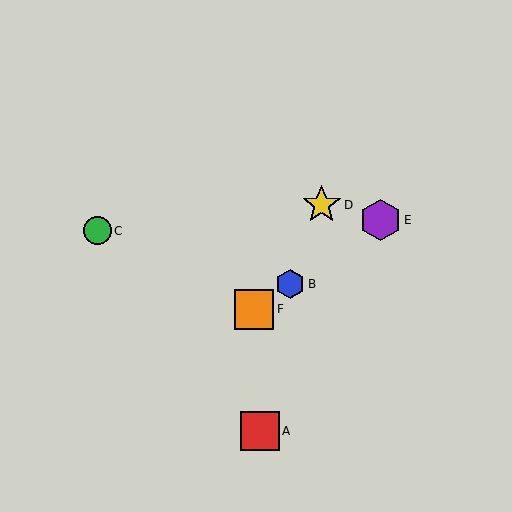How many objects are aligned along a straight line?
3 objects (B, E, F) are aligned along a straight line.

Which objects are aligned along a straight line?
Objects B, E, F are aligned along a straight line.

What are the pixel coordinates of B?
Object B is at (290, 284).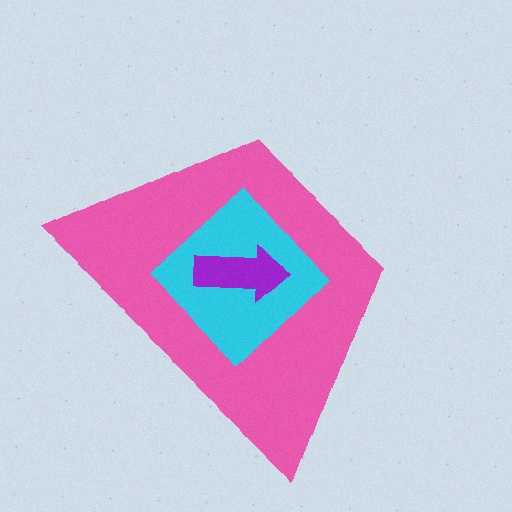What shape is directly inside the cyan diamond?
The purple arrow.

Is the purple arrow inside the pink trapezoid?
Yes.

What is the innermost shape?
The purple arrow.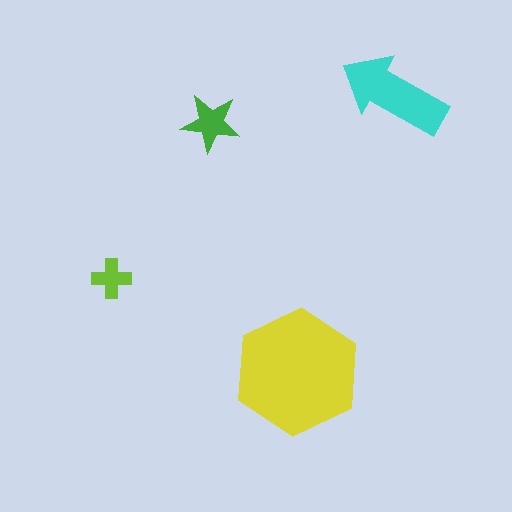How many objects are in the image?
There are 4 objects in the image.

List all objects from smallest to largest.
The lime cross, the green star, the cyan arrow, the yellow hexagon.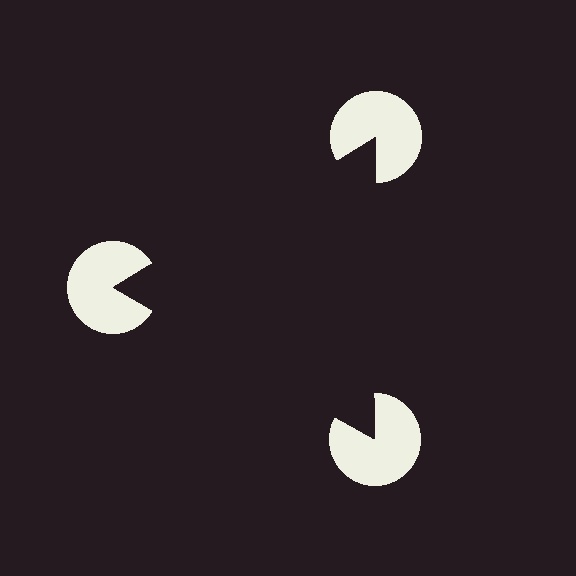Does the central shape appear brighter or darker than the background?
It typically appears slightly darker than the background, even though no actual brightness change is drawn.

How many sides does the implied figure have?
3 sides.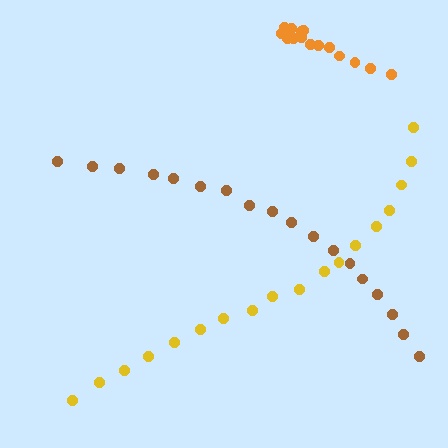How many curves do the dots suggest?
There are 3 distinct paths.